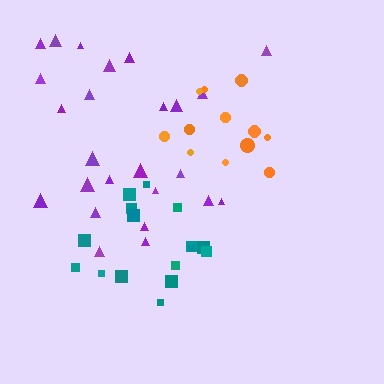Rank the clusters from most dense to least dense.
orange, teal, purple.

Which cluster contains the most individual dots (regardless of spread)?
Purple (25).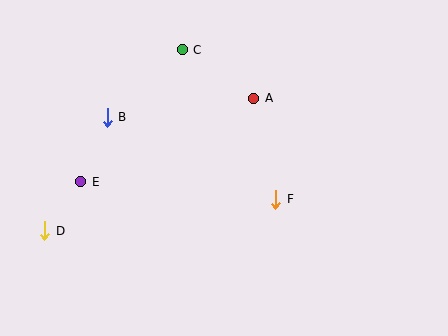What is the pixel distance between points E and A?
The distance between E and A is 192 pixels.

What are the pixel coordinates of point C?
Point C is at (182, 50).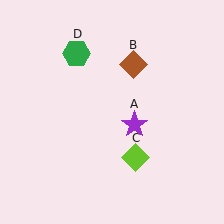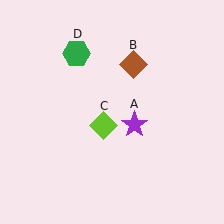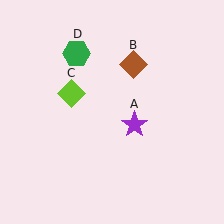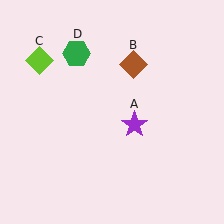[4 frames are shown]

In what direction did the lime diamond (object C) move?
The lime diamond (object C) moved up and to the left.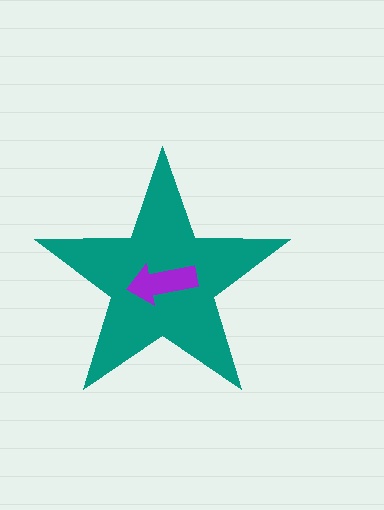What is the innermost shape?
The purple arrow.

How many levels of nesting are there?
2.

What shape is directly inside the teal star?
The purple arrow.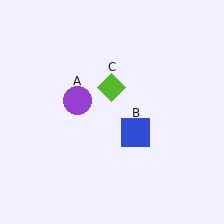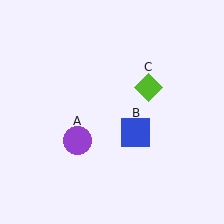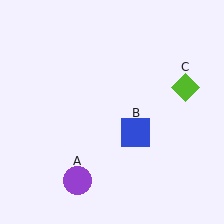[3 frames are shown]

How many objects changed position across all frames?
2 objects changed position: purple circle (object A), lime diamond (object C).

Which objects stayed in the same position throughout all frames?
Blue square (object B) remained stationary.